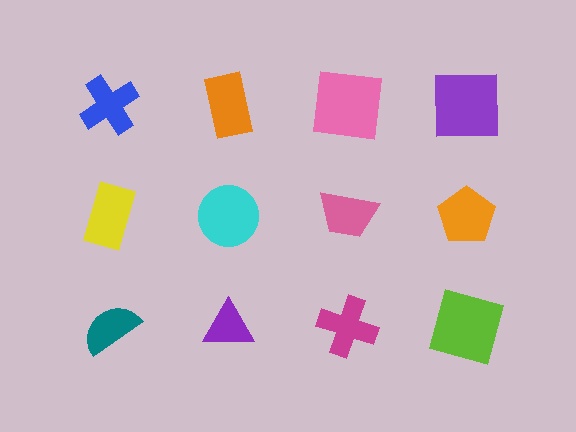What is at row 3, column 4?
A lime square.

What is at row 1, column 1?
A blue cross.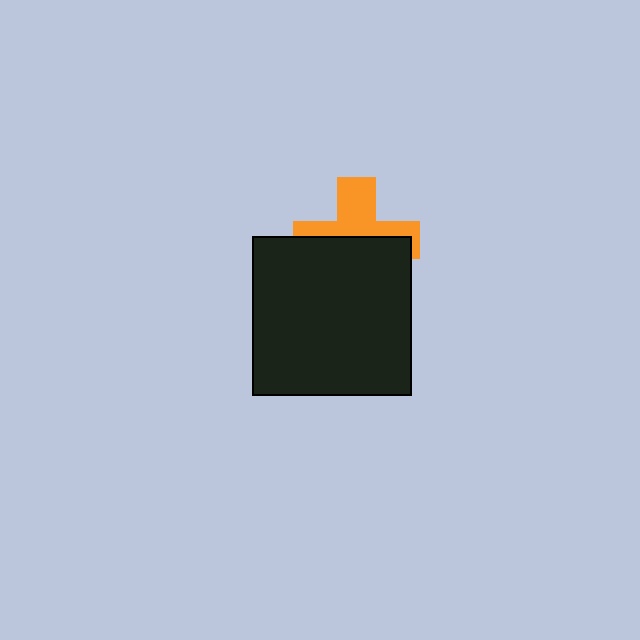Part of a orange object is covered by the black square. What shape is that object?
It is a cross.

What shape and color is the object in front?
The object in front is a black square.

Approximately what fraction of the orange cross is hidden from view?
Roughly 55% of the orange cross is hidden behind the black square.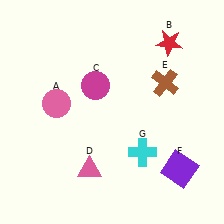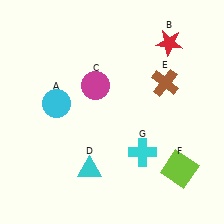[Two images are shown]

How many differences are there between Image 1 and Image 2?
There are 3 differences between the two images.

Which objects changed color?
A changed from pink to cyan. D changed from pink to cyan. F changed from purple to lime.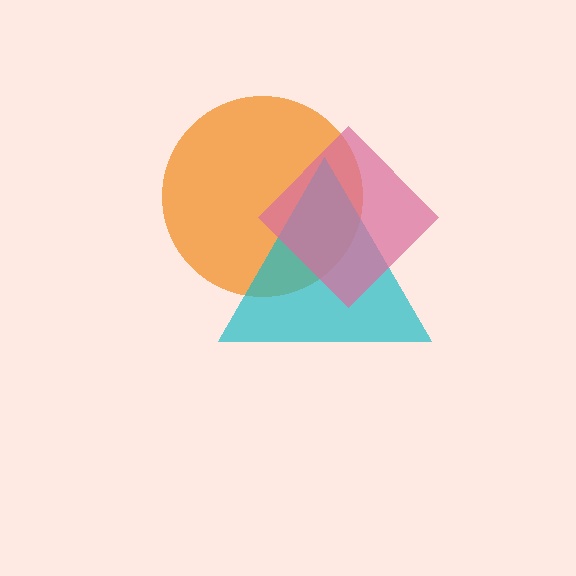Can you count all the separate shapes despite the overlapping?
Yes, there are 3 separate shapes.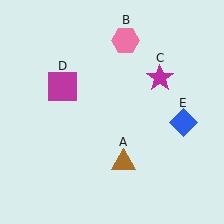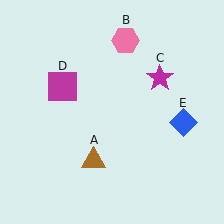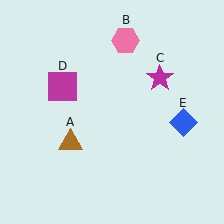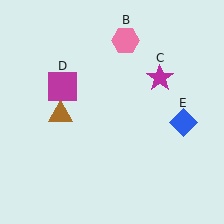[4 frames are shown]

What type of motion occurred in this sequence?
The brown triangle (object A) rotated clockwise around the center of the scene.